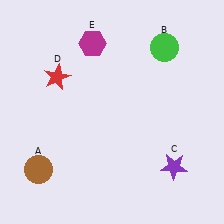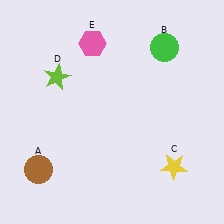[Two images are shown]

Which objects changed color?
C changed from purple to yellow. D changed from red to lime. E changed from magenta to pink.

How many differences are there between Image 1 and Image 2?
There are 3 differences between the two images.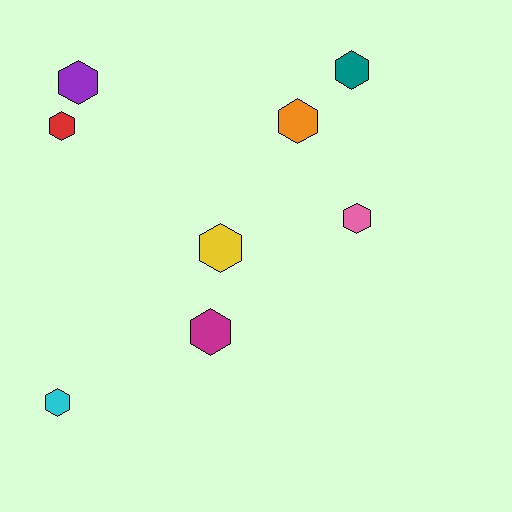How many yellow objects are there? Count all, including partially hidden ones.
There is 1 yellow object.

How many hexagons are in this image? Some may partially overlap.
There are 8 hexagons.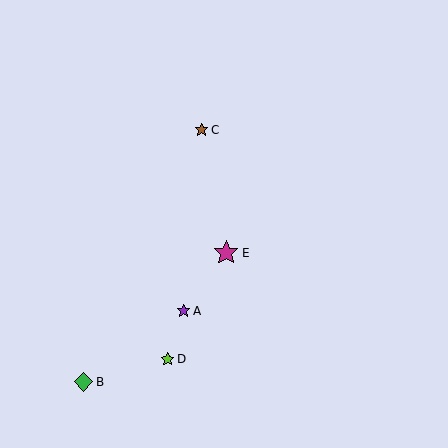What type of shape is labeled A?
Shape A is a purple star.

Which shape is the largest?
The magenta star (labeled E) is the largest.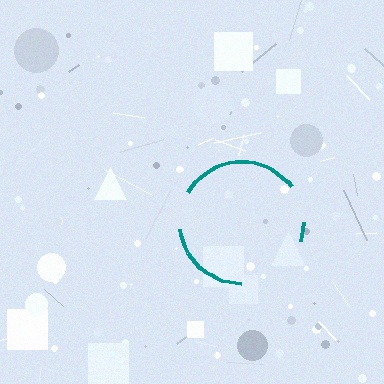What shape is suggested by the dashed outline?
The dashed outline suggests a circle.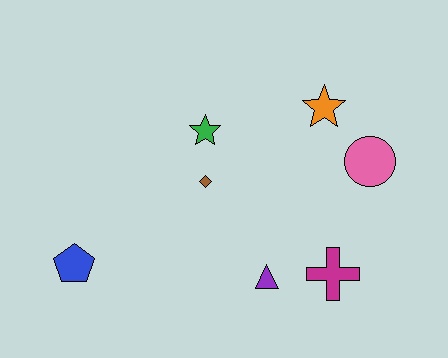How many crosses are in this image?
There is 1 cross.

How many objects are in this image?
There are 7 objects.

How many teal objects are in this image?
There are no teal objects.